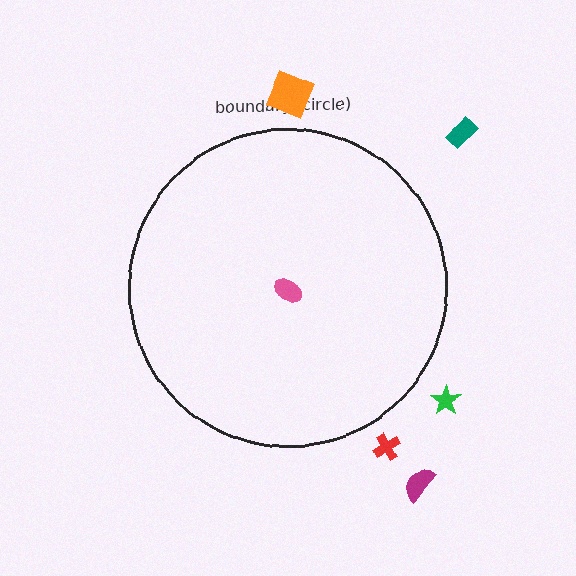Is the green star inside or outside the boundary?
Outside.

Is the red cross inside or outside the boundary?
Outside.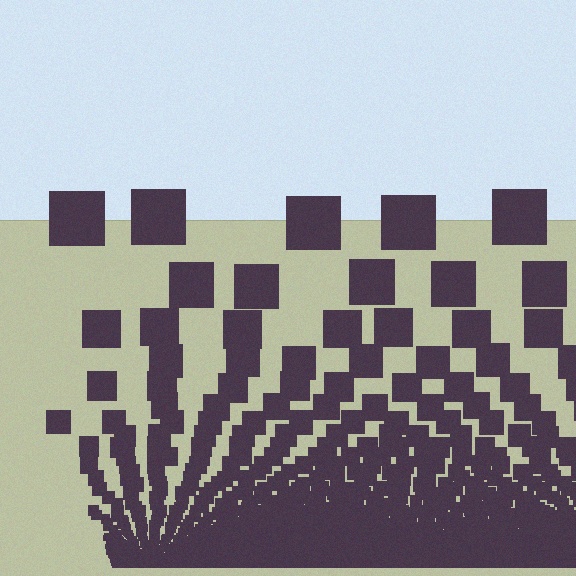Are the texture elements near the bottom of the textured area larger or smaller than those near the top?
Smaller. The gradient is inverted — elements near the bottom are smaller and denser.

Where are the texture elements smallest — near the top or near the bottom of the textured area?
Near the bottom.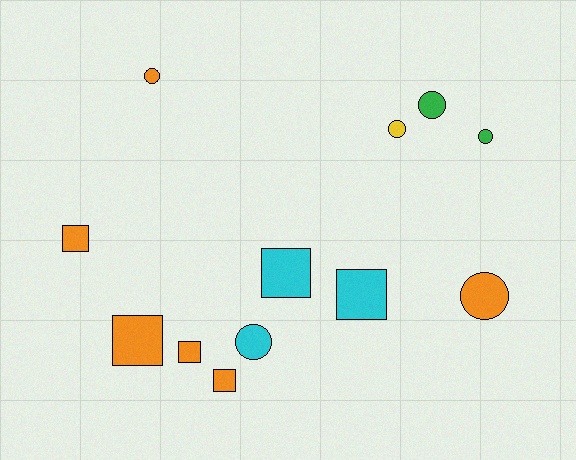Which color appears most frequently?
Orange, with 6 objects.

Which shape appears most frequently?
Square, with 6 objects.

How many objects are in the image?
There are 12 objects.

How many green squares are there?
There are no green squares.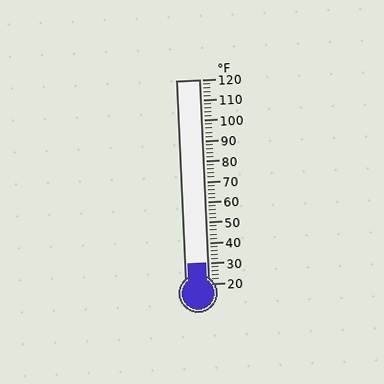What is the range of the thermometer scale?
The thermometer scale ranges from 20°F to 120°F.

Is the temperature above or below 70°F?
The temperature is below 70°F.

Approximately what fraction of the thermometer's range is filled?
The thermometer is filled to approximately 10% of its range.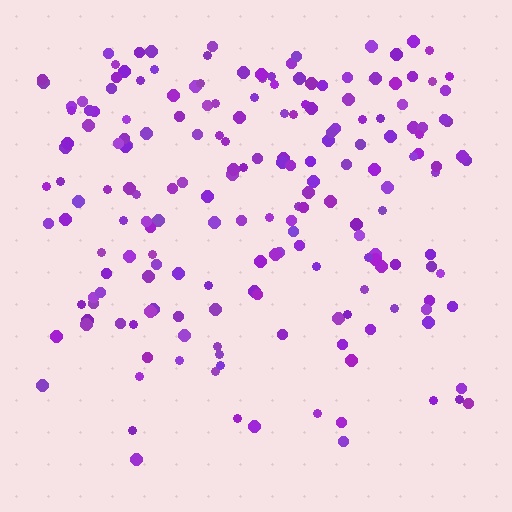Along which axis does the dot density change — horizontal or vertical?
Vertical.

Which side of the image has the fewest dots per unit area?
The bottom.